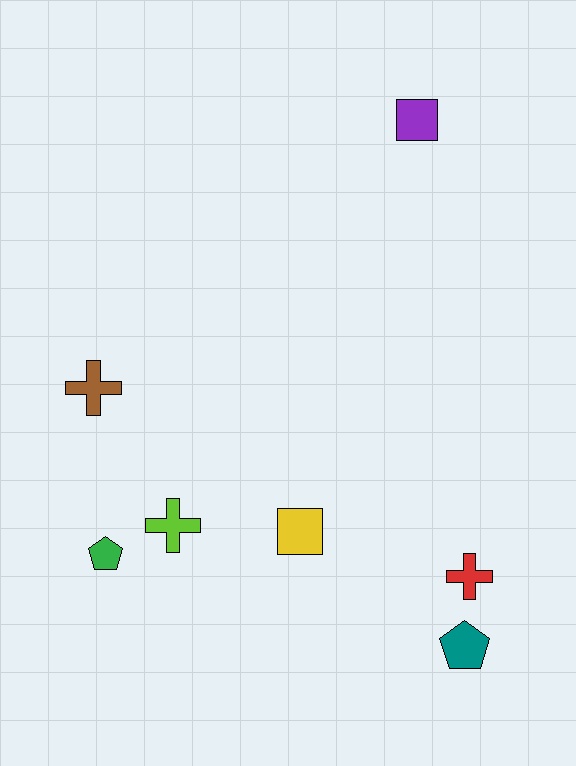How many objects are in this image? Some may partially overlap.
There are 7 objects.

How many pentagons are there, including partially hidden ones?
There are 2 pentagons.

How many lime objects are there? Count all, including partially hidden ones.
There is 1 lime object.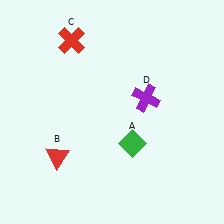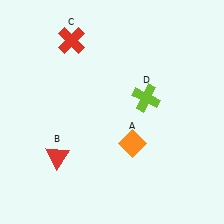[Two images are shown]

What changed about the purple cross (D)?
In Image 1, D is purple. In Image 2, it changed to lime.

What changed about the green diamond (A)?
In Image 1, A is green. In Image 2, it changed to orange.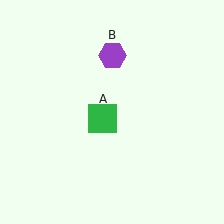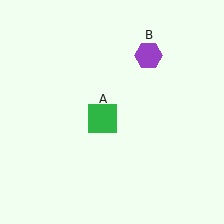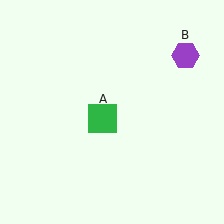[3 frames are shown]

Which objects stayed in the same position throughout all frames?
Green square (object A) remained stationary.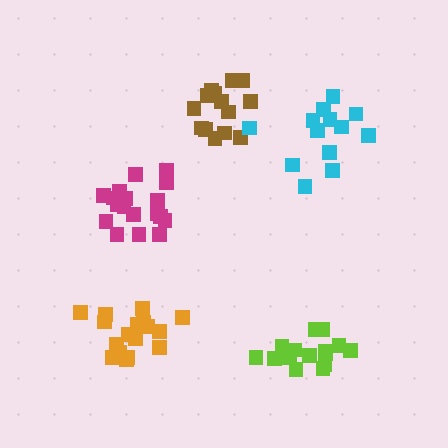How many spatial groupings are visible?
There are 5 spatial groupings.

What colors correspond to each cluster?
The clusters are colored: magenta, lime, brown, cyan, orange.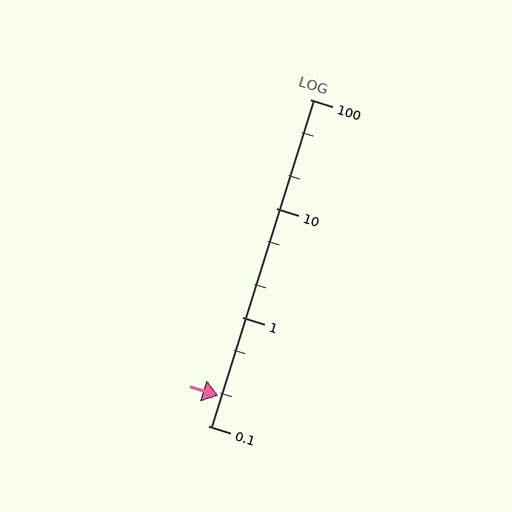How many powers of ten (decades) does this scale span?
The scale spans 3 decades, from 0.1 to 100.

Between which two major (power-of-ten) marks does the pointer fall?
The pointer is between 0.1 and 1.